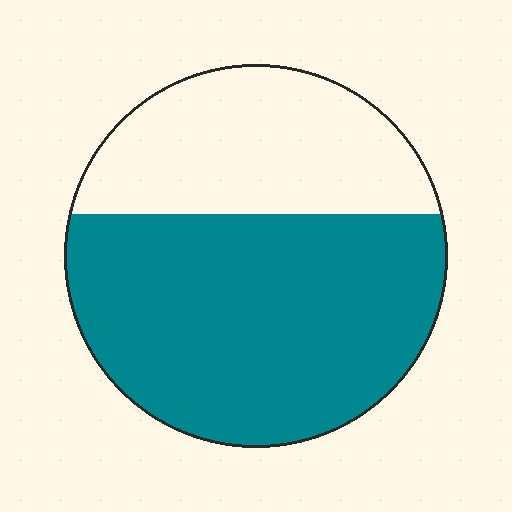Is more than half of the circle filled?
Yes.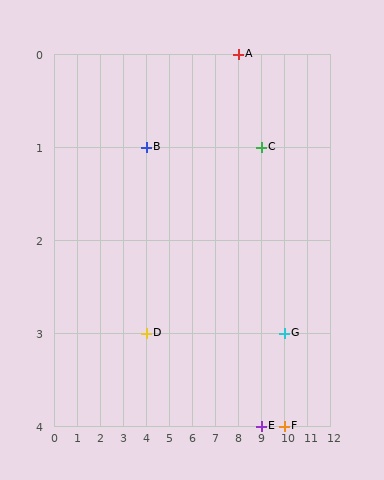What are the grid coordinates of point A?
Point A is at grid coordinates (8, 0).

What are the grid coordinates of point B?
Point B is at grid coordinates (4, 1).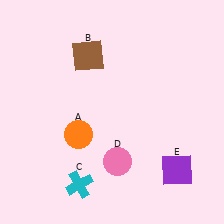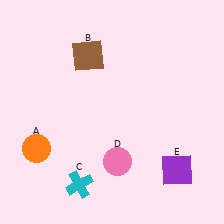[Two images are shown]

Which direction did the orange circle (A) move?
The orange circle (A) moved left.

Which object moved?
The orange circle (A) moved left.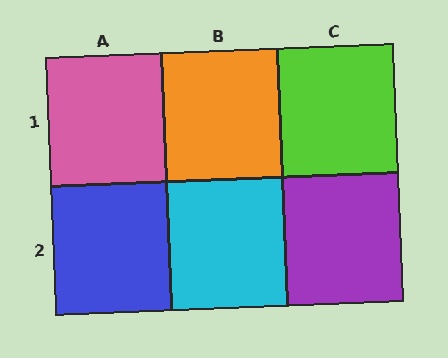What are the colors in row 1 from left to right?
Pink, orange, lime.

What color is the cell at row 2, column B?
Cyan.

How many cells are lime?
1 cell is lime.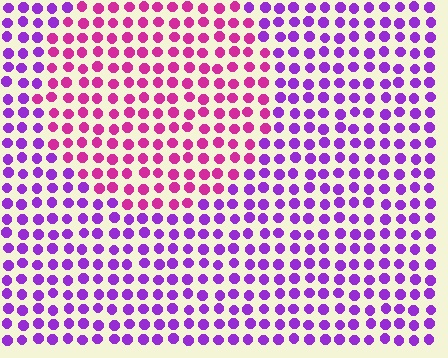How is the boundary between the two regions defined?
The boundary is defined purely by a slight shift in hue (about 41 degrees). Spacing, size, and orientation are identical on both sides.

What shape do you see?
I see a circle.